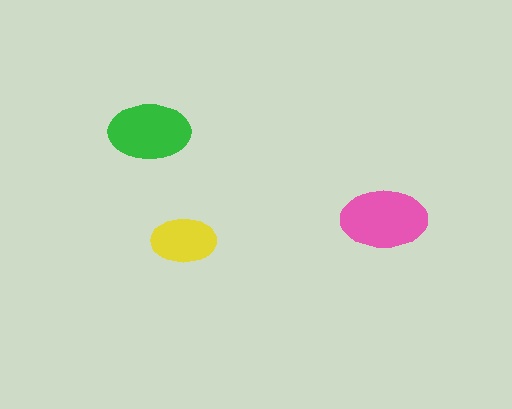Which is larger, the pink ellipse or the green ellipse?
The pink one.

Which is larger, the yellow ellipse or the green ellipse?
The green one.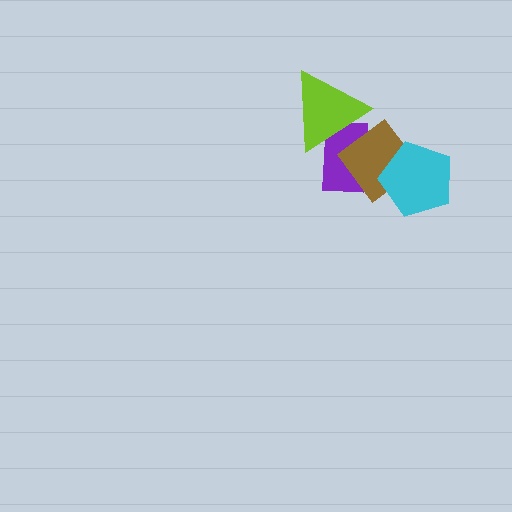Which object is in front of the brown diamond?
The cyan pentagon is in front of the brown diamond.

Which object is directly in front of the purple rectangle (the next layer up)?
The brown diamond is directly in front of the purple rectangle.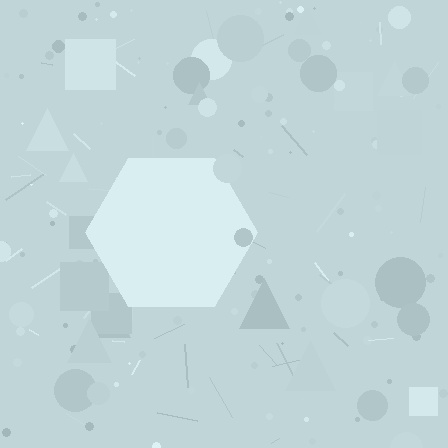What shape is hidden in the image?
A hexagon is hidden in the image.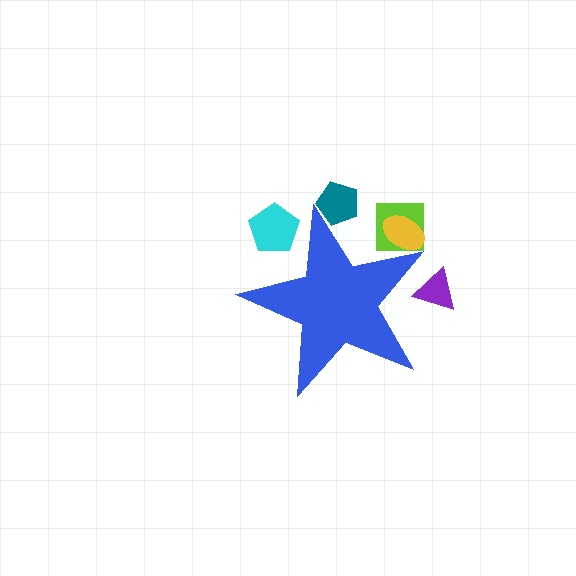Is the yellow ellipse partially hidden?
Yes, the yellow ellipse is partially hidden behind the blue star.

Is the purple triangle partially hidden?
Yes, the purple triangle is partially hidden behind the blue star.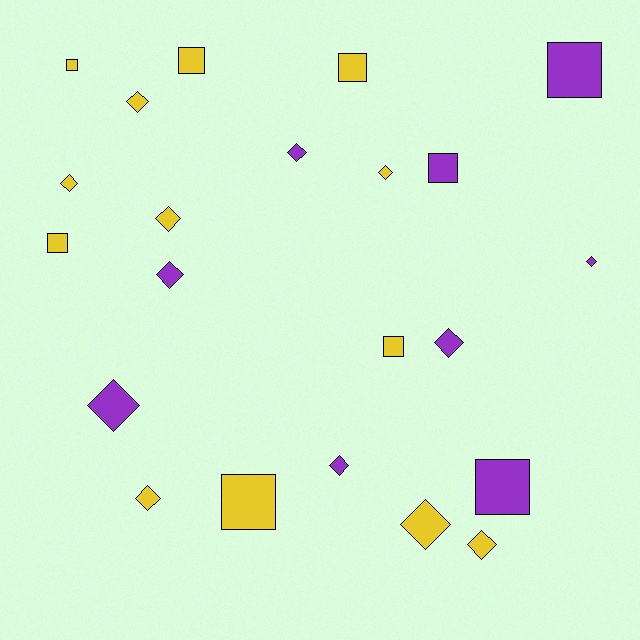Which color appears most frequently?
Yellow, with 13 objects.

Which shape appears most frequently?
Diamond, with 13 objects.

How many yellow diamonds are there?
There are 7 yellow diamonds.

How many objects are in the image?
There are 22 objects.